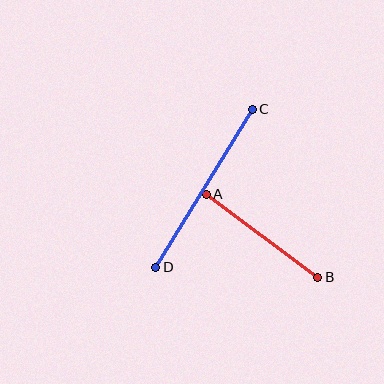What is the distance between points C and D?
The distance is approximately 185 pixels.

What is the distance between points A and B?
The distance is approximately 139 pixels.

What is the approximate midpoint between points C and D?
The midpoint is at approximately (204, 188) pixels.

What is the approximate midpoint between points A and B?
The midpoint is at approximately (262, 236) pixels.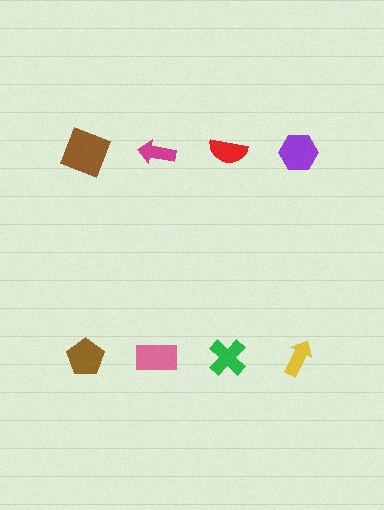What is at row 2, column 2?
A pink rectangle.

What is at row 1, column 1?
A brown square.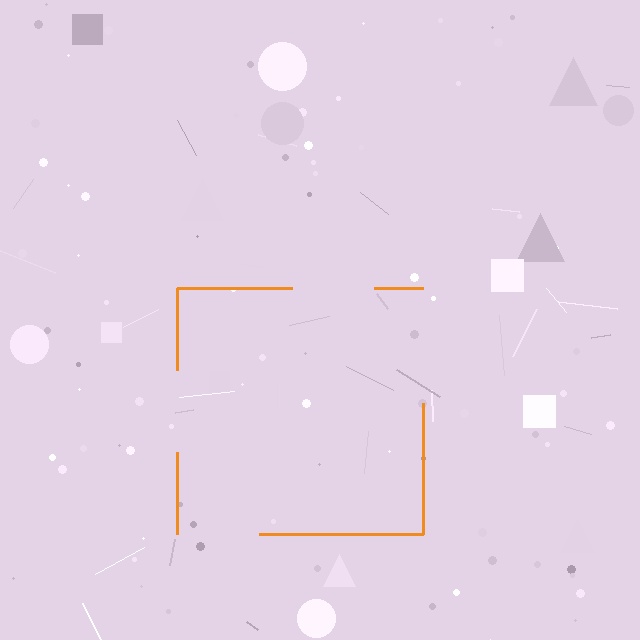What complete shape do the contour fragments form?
The contour fragments form a square.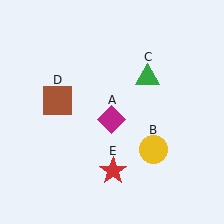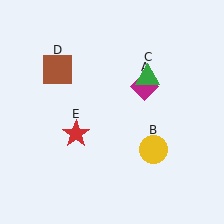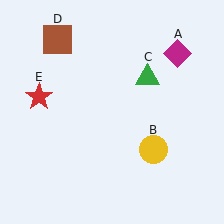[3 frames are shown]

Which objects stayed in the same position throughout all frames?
Yellow circle (object B) and green triangle (object C) remained stationary.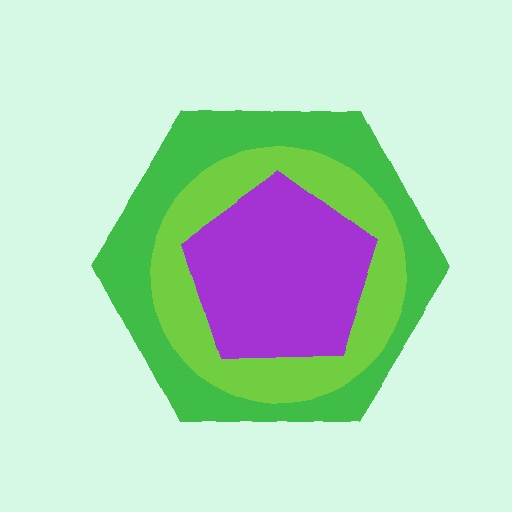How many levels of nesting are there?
3.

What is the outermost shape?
The green hexagon.